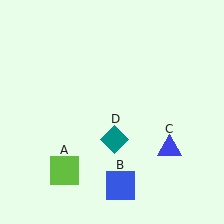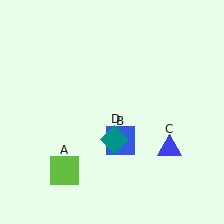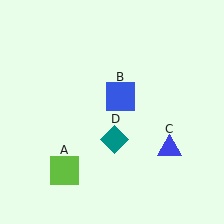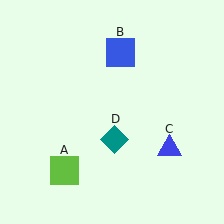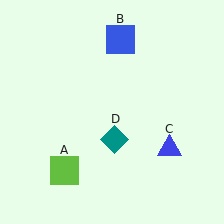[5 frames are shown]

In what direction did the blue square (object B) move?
The blue square (object B) moved up.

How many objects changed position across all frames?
1 object changed position: blue square (object B).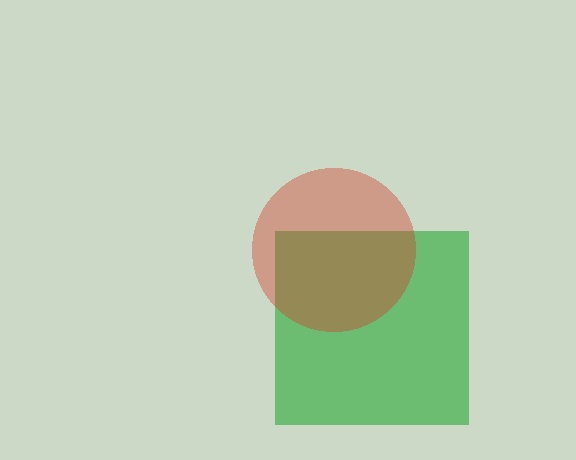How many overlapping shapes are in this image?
There are 2 overlapping shapes in the image.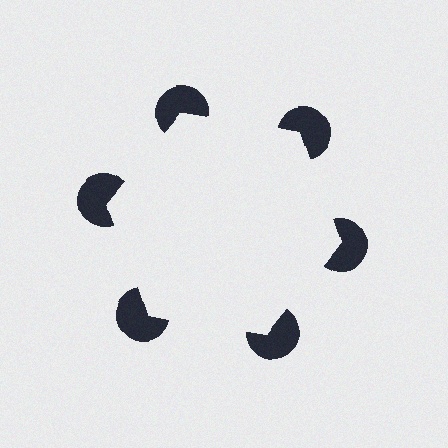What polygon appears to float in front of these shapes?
An illusory hexagon — its edges are inferred from the aligned wedge cuts in the pac-man discs, not physically drawn.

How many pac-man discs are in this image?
There are 6 — one at each vertex of the illusory hexagon.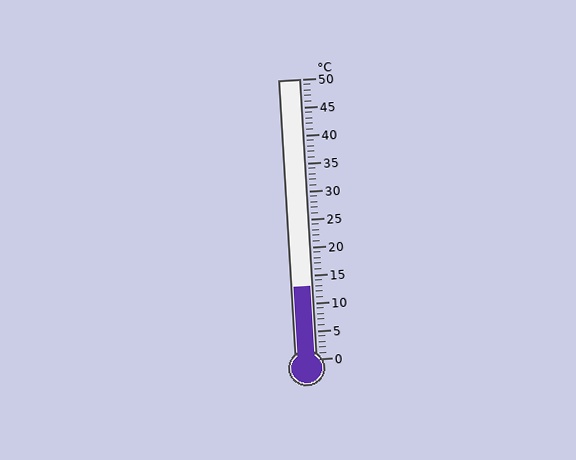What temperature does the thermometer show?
The thermometer shows approximately 13°C.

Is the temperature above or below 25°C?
The temperature is below 25°C.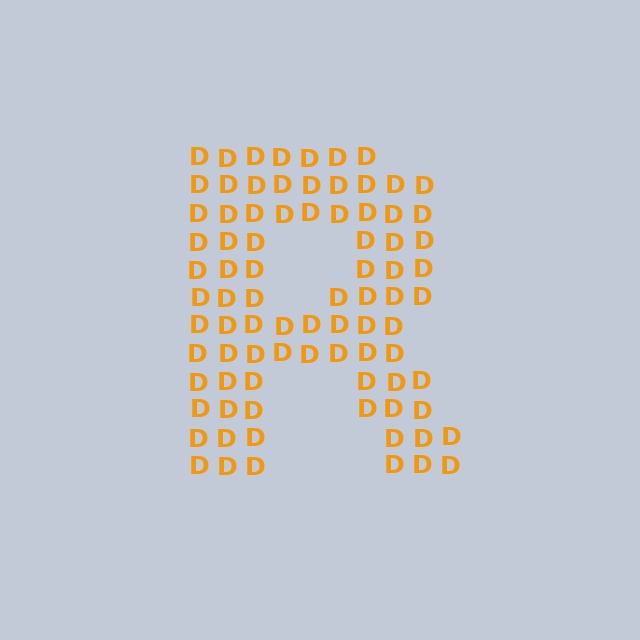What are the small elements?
The small elements are letter D's.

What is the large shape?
The large shape is the letter R.